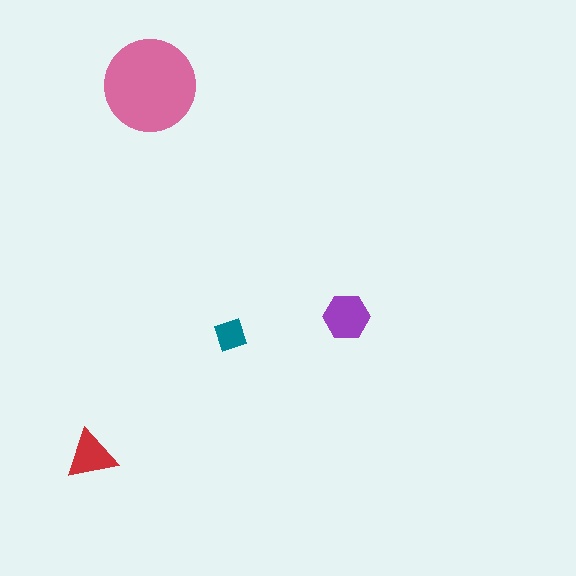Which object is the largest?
The pink circle.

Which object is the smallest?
The teal diamond.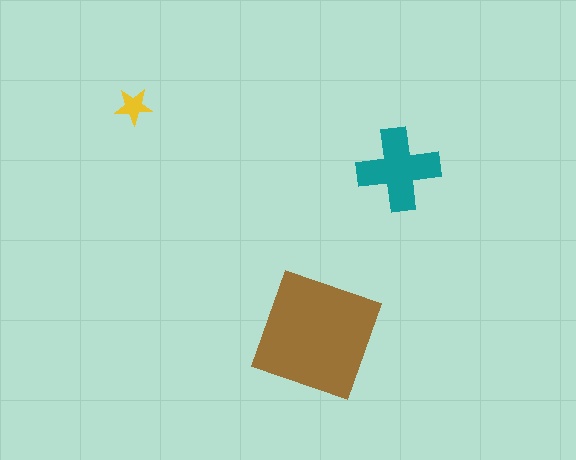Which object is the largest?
The brown square.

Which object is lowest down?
The brown square is bottommost.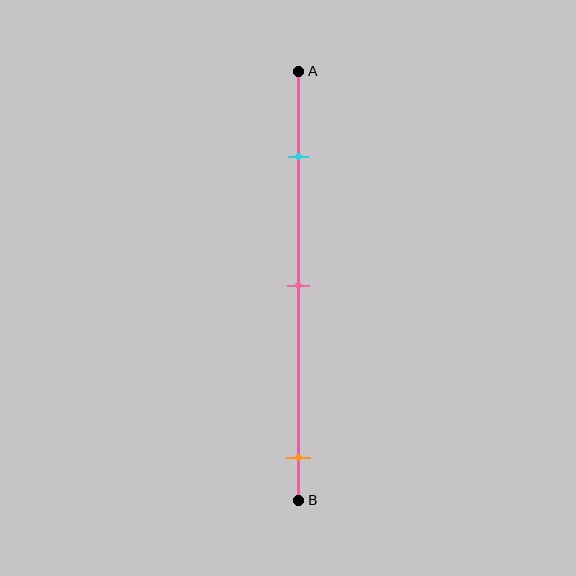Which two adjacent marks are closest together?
The cyan and pink marks are the closest adjacent pair.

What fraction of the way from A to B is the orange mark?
The orange mark is approximately 90% (0.9) of the way from A to B.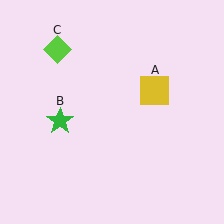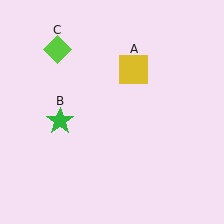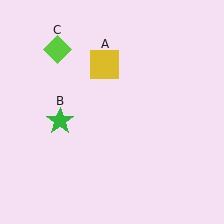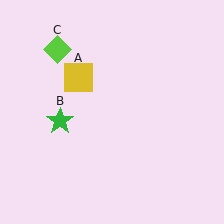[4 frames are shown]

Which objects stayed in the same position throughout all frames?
Green star (object B) and lime diamond (object C) remained stationary.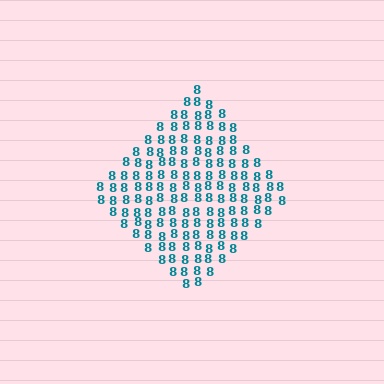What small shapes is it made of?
It is made of small digit 8's.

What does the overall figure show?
The overall figure shows a diamond.